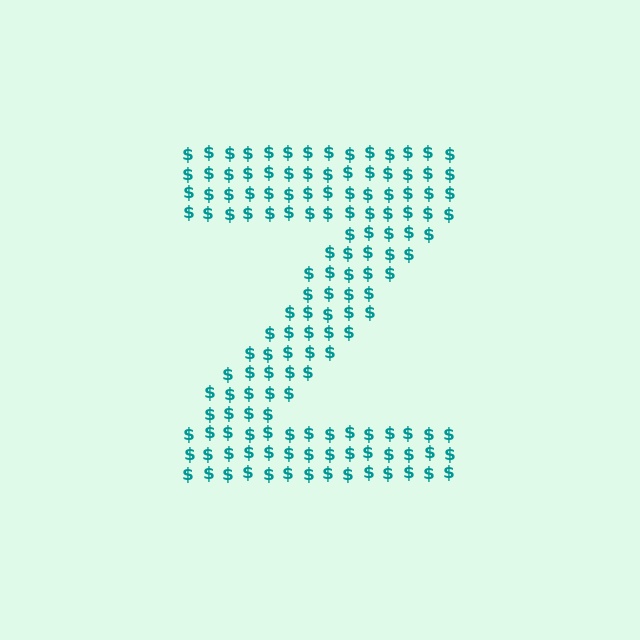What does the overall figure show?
The overall figure shows the letter Z.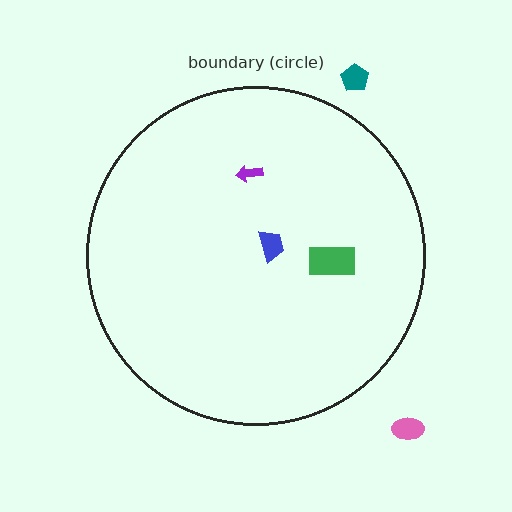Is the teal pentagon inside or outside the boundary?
Outside.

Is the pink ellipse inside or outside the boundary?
Outside.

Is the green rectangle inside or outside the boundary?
Inside.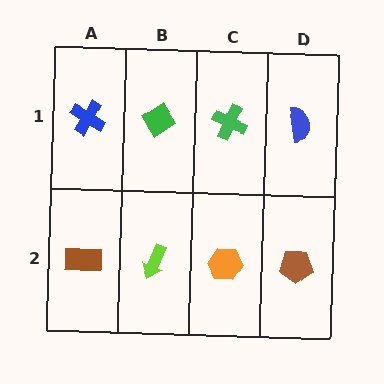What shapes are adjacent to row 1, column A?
A brown rectangle (row 2, column A), a green diamond (row 1, column B).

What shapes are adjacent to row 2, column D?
A blue semicircle (row 1, column D), an orange hexagon (row 2, column C).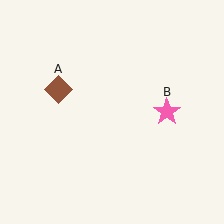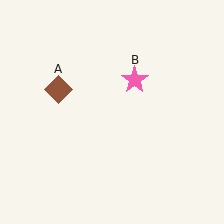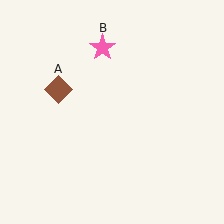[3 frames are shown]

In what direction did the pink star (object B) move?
The pink star (object B) moved up and to the left.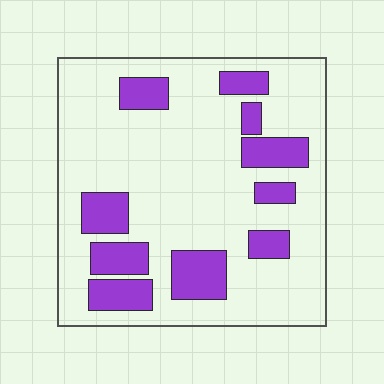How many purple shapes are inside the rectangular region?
10.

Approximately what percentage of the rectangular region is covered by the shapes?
Approximately 25%.